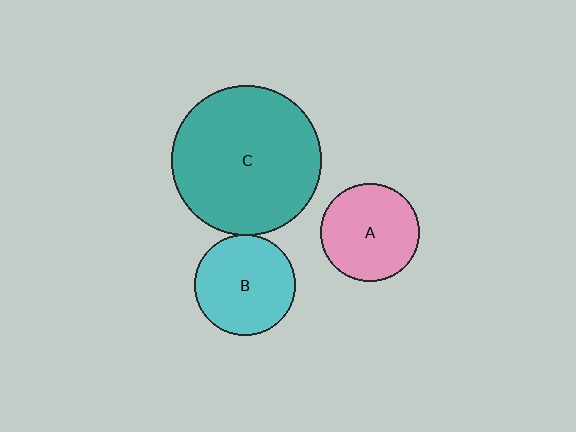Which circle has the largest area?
Circle C (teal).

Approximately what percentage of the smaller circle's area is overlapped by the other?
Approximately 5%.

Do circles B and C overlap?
Yes.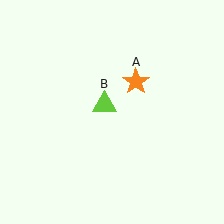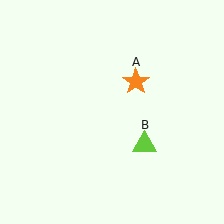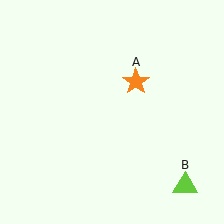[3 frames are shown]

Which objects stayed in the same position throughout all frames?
Orange star (object A) remained stationary.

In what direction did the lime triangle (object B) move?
The lime triangle (object B) moved down and to the right.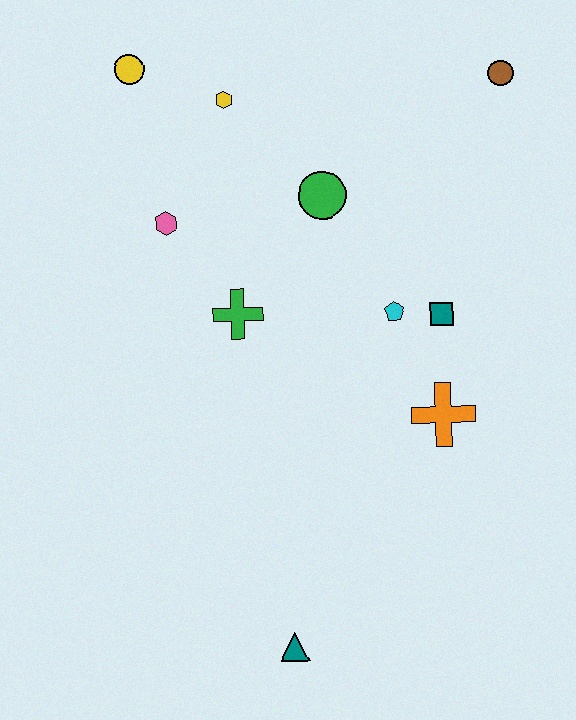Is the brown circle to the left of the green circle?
No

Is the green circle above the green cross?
Yes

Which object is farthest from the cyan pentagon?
The yellow circle is farthest from the cyan pentagon.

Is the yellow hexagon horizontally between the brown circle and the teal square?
No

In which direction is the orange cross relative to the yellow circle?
The orange cross is below the yellow circle.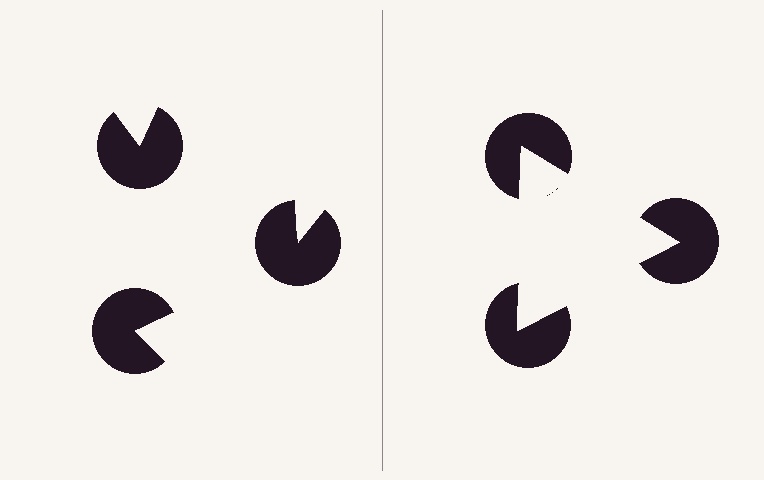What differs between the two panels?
The pac-man discs are positioned identically on both sides; only the wedge orientations differ. On the right they align to a triangle; on the left they are misaligned.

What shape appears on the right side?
An illusory triangle.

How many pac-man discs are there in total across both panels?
6 — 3 on each side.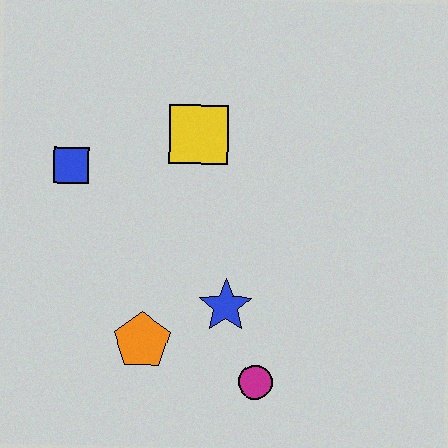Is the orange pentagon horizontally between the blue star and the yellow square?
No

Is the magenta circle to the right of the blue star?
Yes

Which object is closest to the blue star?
The magenta circle is closest to the blue star.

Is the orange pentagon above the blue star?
No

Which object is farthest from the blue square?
The magenta circle is farthest from the blue square.